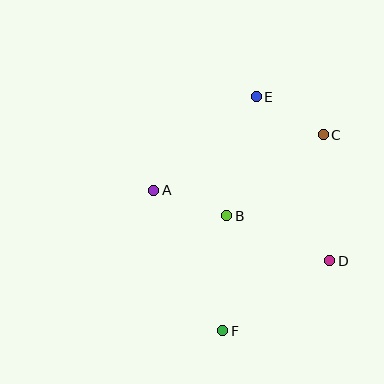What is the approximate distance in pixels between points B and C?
The distance between B and C is approximately 126 pixels.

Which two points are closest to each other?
Points C and E are closest to each other.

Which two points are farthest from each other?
Points E and F are farthest from each other.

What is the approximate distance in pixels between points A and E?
The distance between A and E is approximately 139 pixels.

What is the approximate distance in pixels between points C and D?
The distance between C and D is approximately 126 pixels.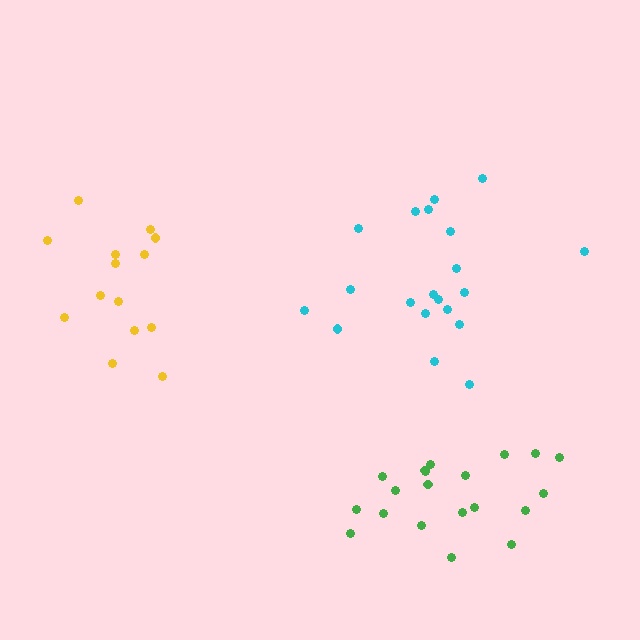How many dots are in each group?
Group 1: 14 dots, Group 2: 20 dots, Group 3: 20 dots (54 total).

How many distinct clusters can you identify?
There are 3 distinct clusters.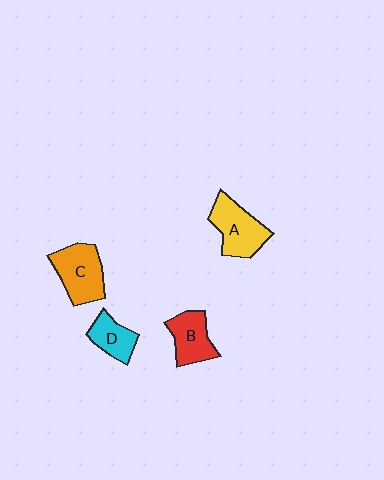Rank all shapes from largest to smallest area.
From largest to smallest: C (orange), A (yellow), B (red), D (cyan).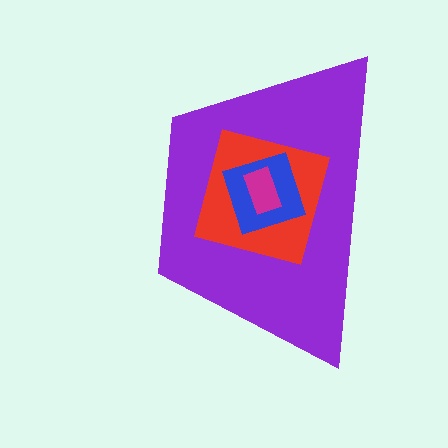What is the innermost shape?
The magenta rectangle.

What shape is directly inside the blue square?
The magenta rectangle.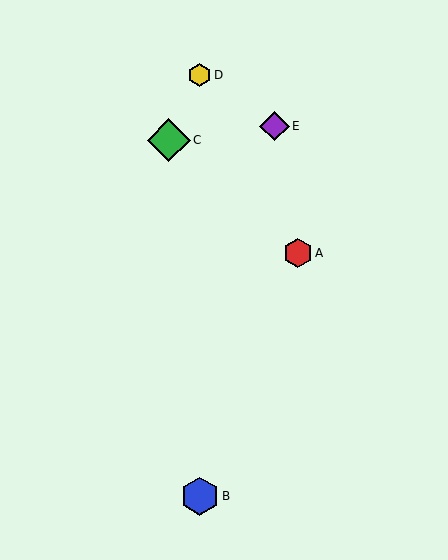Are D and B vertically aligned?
Yes, both are at x≈200.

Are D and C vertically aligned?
No, D is at x≈200 and C is at x≈169.